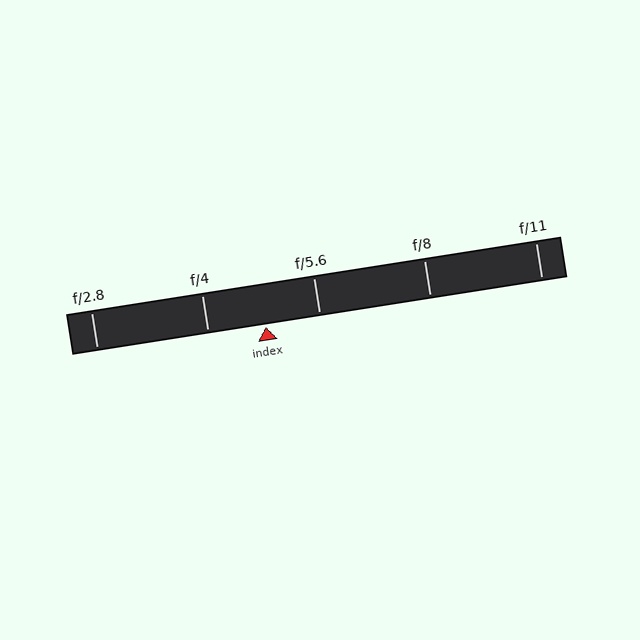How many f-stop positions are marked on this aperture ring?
There are 5 f-stop positions marked.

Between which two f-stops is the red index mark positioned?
The index mark is between f/4 and f/5.6.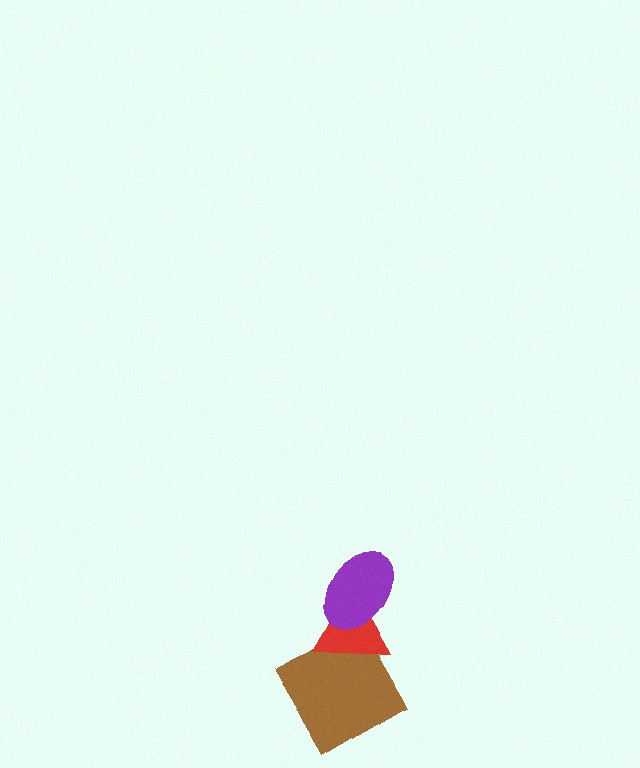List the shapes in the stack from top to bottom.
From top to bottom: the purple ellipse, the red triangle, the brown diamond.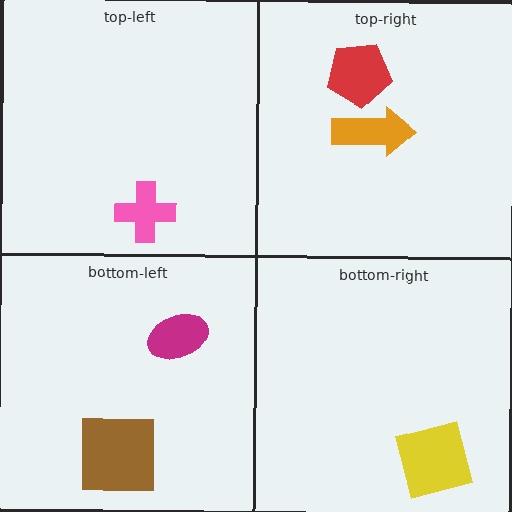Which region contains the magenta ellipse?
The bottom-left region.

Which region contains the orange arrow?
The top-right region.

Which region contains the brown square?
The bottom-left region.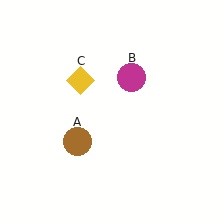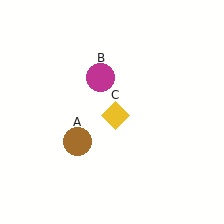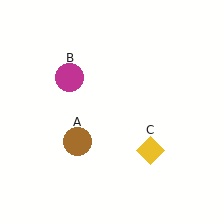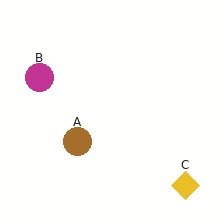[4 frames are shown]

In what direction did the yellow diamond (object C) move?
The yellow diamond (object C) moved down and to the right.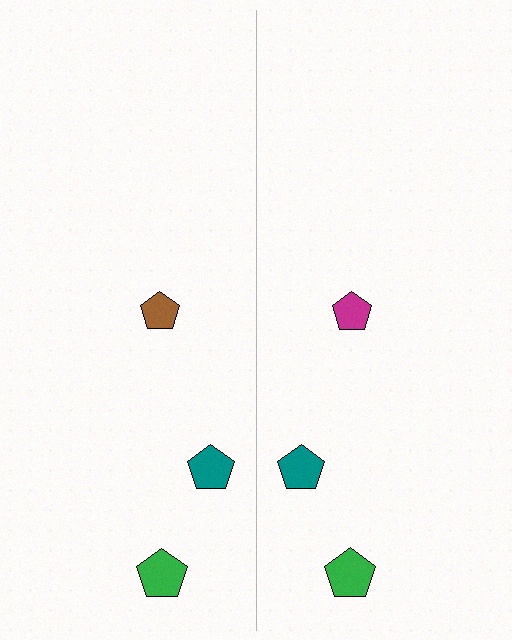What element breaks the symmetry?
The magenta pentagon on the right side breaks the symmetry — its mirror counterpart is brown.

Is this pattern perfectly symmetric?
No, the pattern is not perfectly symmetric. The magenta pentagon on the right side breaks the symmetry — its mirror counterpart is brown.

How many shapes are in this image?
There are 6 shapes in this image.